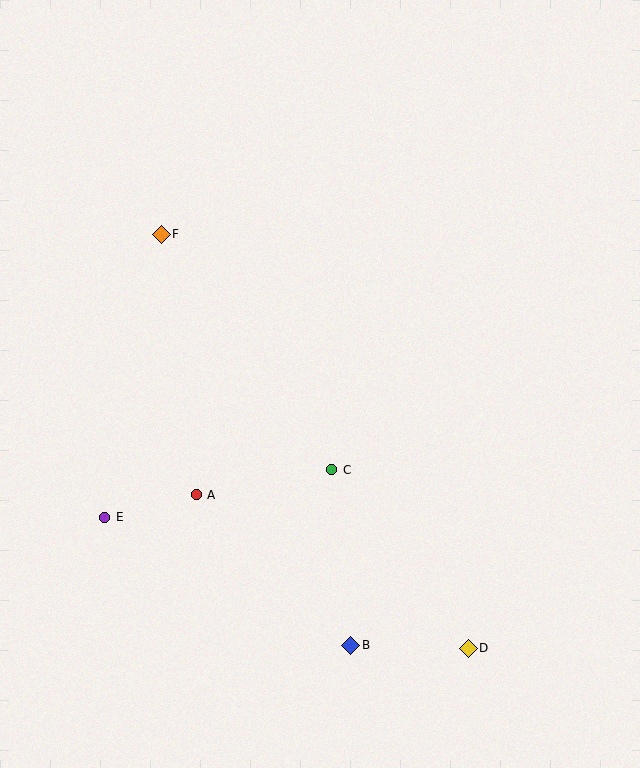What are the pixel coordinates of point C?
Point C is at (332, 470).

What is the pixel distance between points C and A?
The distance between C and A is 138 pixels.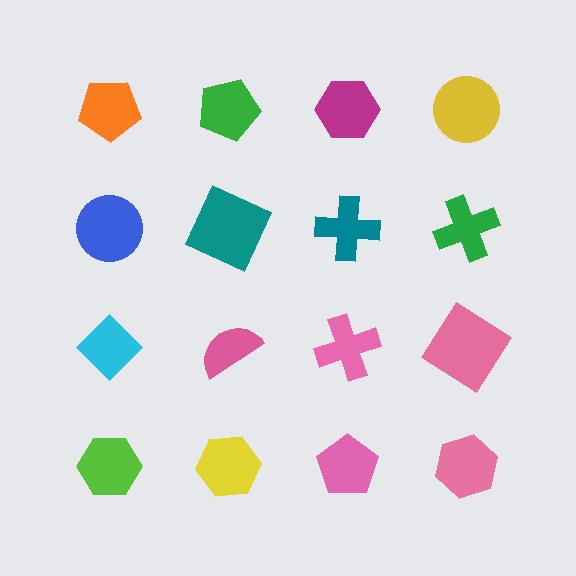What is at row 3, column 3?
A pink cross.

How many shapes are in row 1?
4 shapes.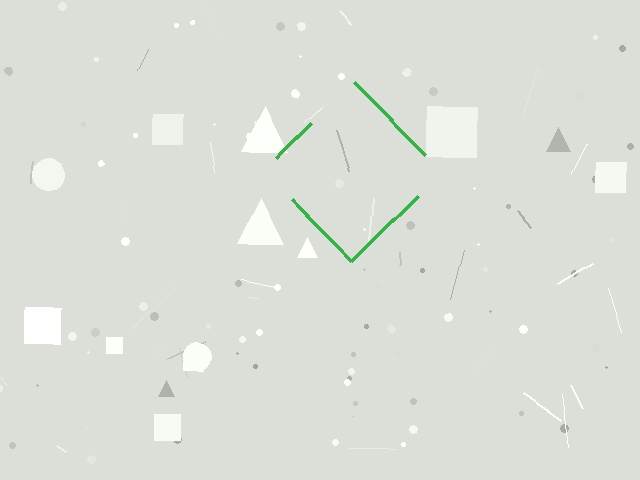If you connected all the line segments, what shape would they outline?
They would outline a diamond.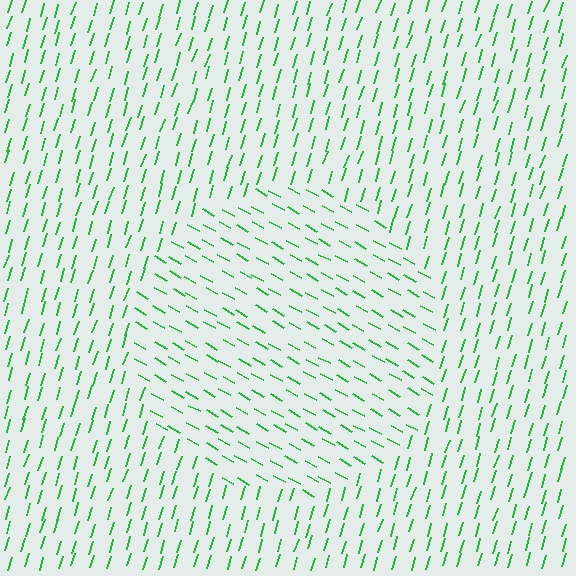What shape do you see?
I see a circle.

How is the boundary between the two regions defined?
The boundary is defined purely by a change in line orientation (approximately 77 degrees difference). All lines are the same color and thickness.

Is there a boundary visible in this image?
Yes, there is a texture boundary formed by a change in line orientation.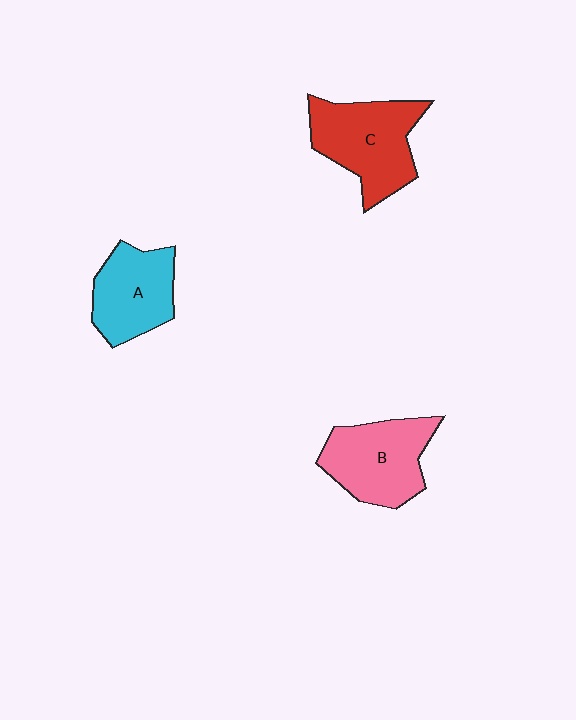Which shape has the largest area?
Shape C (red).